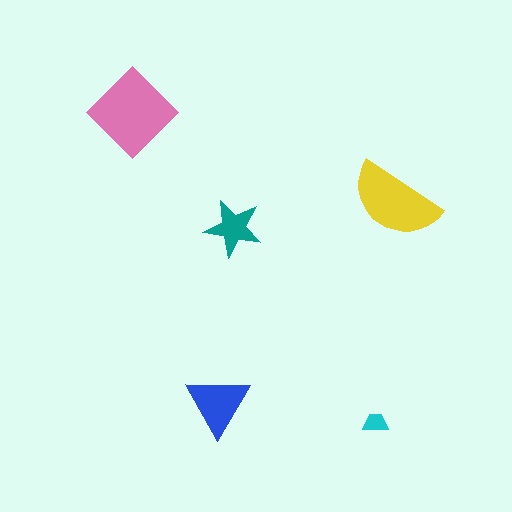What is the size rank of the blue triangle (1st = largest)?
3rd.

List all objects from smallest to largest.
The cyan trapezoid, the teal star, the blue triangle, the yellow semicircle, the pink diamond.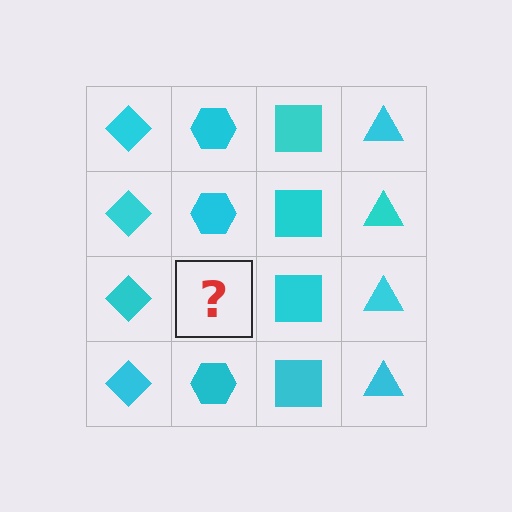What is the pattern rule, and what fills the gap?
The rule is that each column has a consistent shape. The gap should be filled with a cyan hexagon.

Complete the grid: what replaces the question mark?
The question mark should be replaced with a cyan hexagon.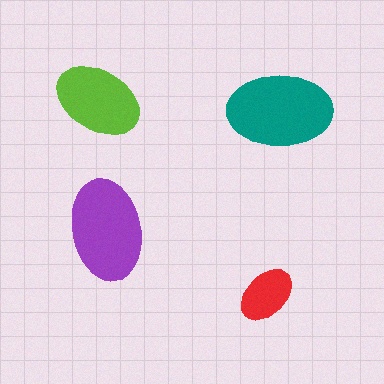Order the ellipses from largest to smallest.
the teal one, the purple one, the lime one, the red one.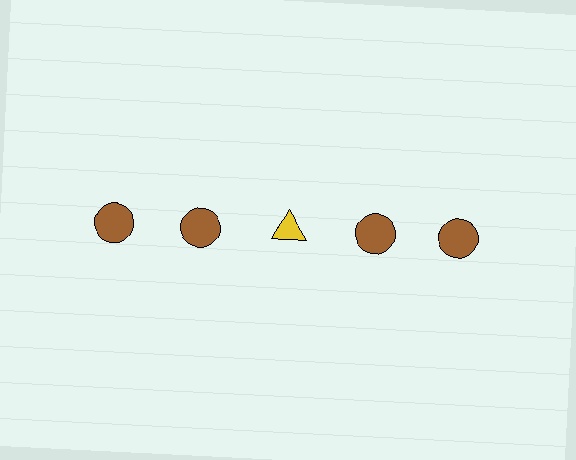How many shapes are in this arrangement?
There are 5 shapes arranged in a grid pattern.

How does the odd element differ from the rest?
It differs in both color (yellow instead of brown) and shape (triangle instead of circle).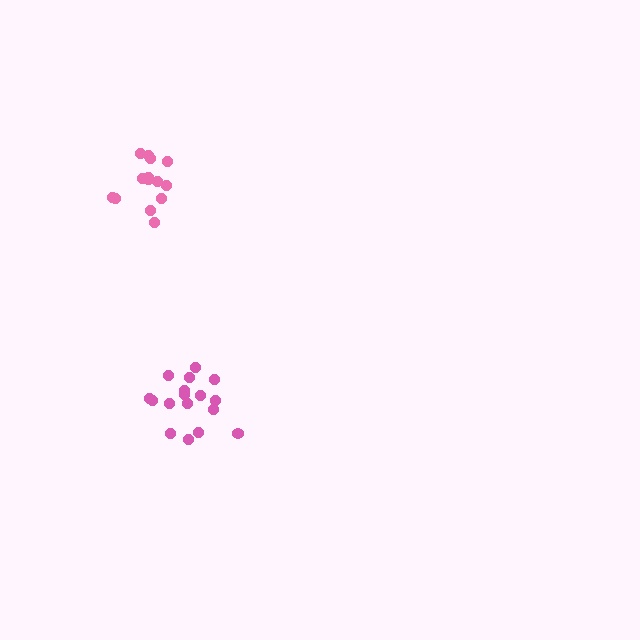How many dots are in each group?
Group 1: 17 dots, Group 2: 14 dots (31 total).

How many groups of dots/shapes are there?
There are 2 groups.